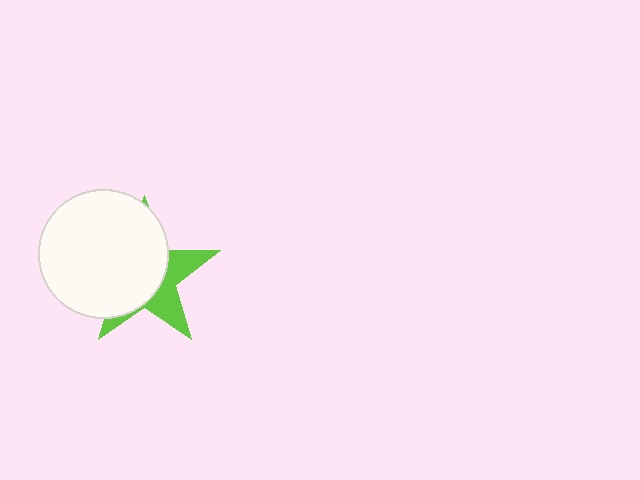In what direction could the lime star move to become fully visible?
The lime star could move right. That would shift it out from behind the white circle entirely.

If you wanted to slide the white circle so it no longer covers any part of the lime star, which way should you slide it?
Slide it left — that is the most direct way to separate the two shapes.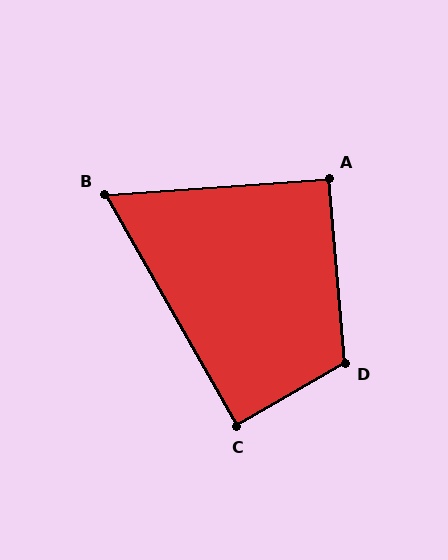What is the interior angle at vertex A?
Approximately 90 degrees (approximately right).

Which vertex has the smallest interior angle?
B, at approximately 65 degrees.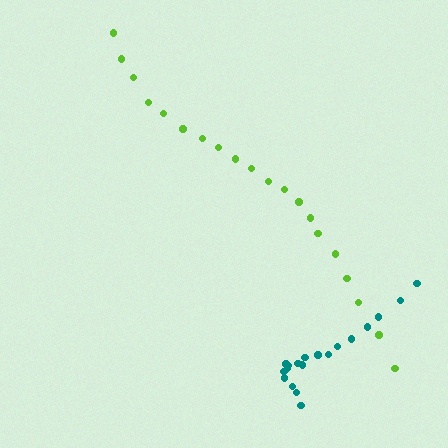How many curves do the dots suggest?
There are 2 distinct paths.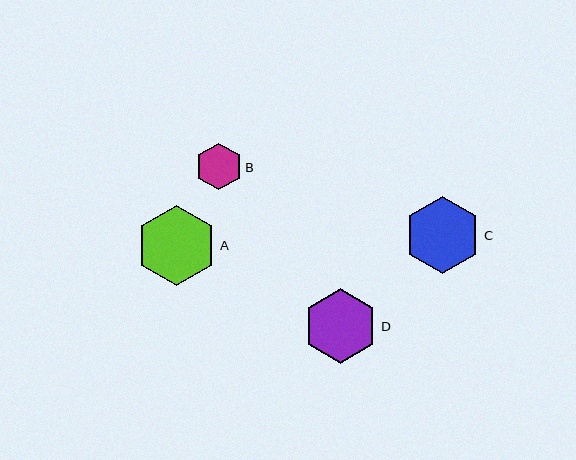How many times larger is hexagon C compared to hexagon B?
Hexagon C is approximately 1.6 times the size of hexagon B.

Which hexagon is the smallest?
Hexagon B is the smallest with a size of approximately 47 pixels.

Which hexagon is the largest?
Hexagon A is the largest with a size of approximately 80 pixels.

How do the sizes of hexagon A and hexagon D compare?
Hexagon A and hexagon D are approximately the same size.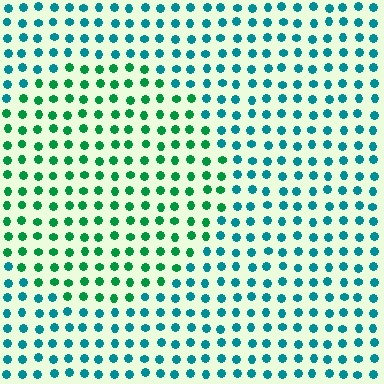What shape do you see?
I see a circle.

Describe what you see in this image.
The image is filled with small teal elements in a uniform arrangement. A circle-shaped region is visible where the elements are tinted to a slightly different hue, forming a subtle color boundary.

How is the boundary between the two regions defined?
The boundary is defined purely by a slight shift in hue (about 38 degrees). Spacing, size, and orientation are identical on both sides.